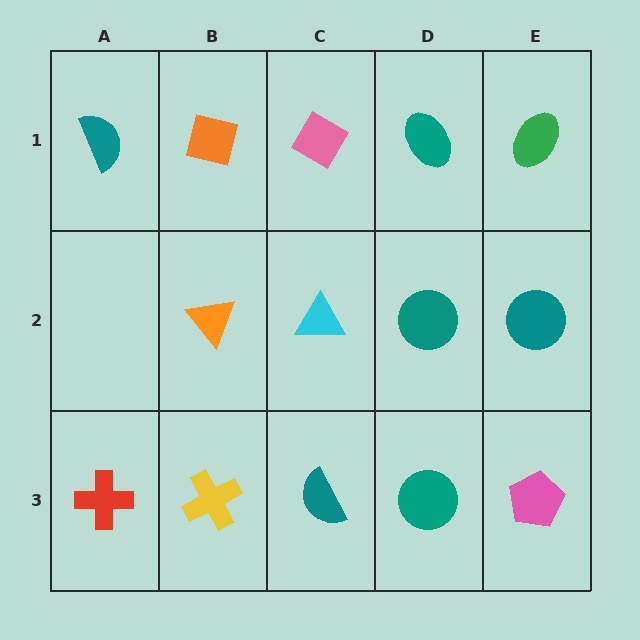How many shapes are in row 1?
5 shapes.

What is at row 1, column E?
A green ellipse.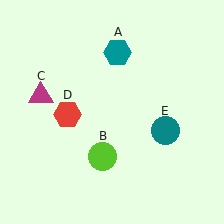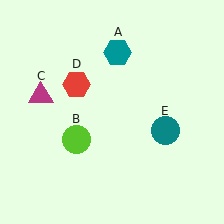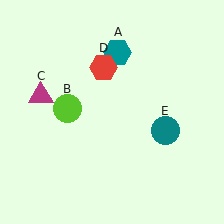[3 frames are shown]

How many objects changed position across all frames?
2 objects changed position: lime circle (object B), red hexagon (object D).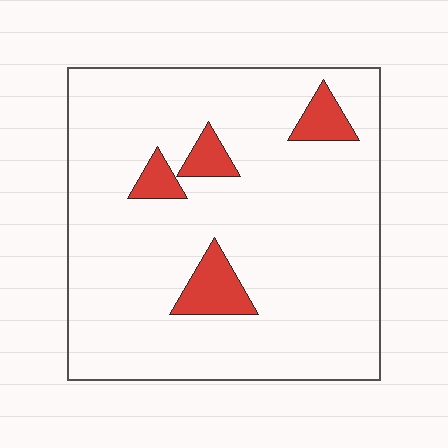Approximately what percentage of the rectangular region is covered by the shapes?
Approximately 10%.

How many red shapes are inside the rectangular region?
4.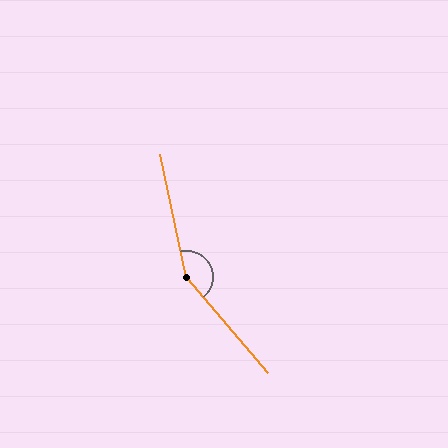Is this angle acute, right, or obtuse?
It is obtuse.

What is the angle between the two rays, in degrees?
Approximately 151 degrees.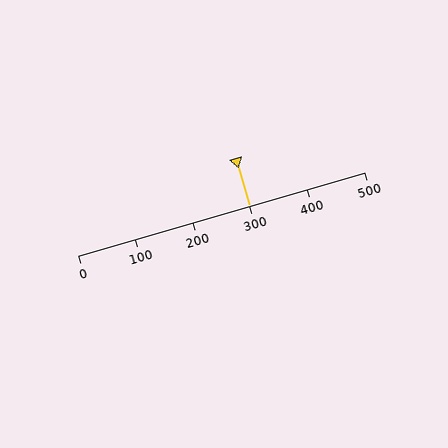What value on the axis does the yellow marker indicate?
The marker indicates approximately 300.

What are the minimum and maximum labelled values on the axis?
The axis runs from 0 to 500.